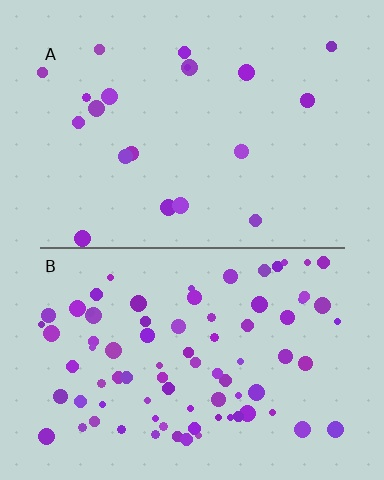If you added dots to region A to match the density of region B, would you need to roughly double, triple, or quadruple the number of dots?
Approximately quadruple.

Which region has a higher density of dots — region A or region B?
B (the bottom).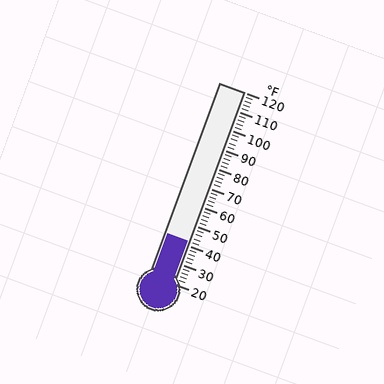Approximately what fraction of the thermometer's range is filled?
The thermometer is filled to approximately 20% of its range.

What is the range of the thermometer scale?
The thermometer scale ranges from 20°F to 120°F.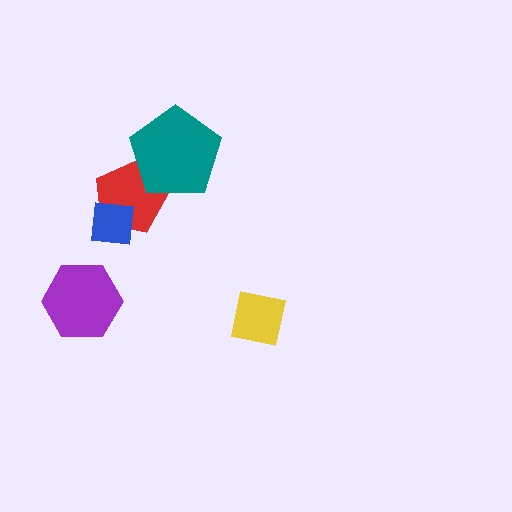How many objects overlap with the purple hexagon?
0 objects overlap with the purple hexagon.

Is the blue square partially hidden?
No, no other shape covers it.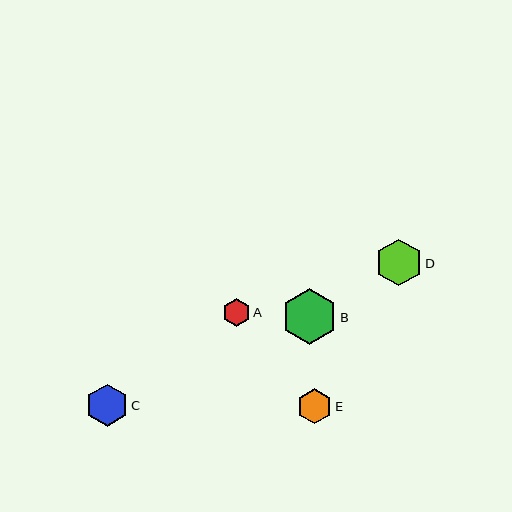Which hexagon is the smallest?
Hexagon A is the smallest with a size of approximately 28 pixels.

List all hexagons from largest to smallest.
From largest to smallest: B, D, C, E, A.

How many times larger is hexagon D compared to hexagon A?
Hexagon D is approximately 1.7 times the size of hexagon A.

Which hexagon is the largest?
Hexagon B is the largest with a size of approximately 55 pixels.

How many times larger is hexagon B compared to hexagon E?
Hexagon B is approximately 1.6 times the size of hexagon E.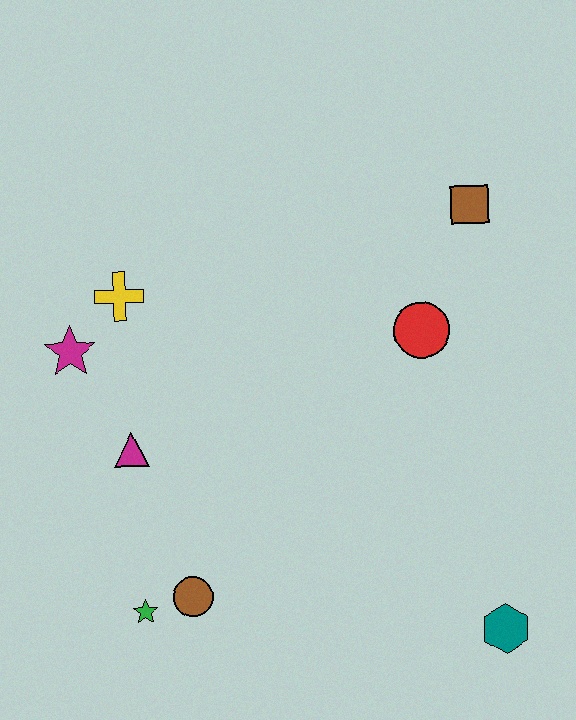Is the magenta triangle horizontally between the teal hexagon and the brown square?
No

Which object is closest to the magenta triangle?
The magenta star is closest to the magenta triangle.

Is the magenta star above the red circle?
No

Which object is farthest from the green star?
The brown square is farthest from the green star.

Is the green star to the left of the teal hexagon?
Yes